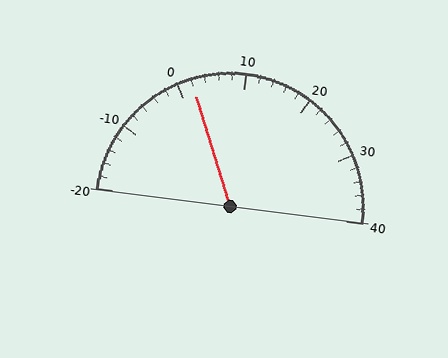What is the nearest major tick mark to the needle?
The nearest major tick mark is 0.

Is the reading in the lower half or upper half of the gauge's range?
The reading is in the lower half of the range (-20 to 40).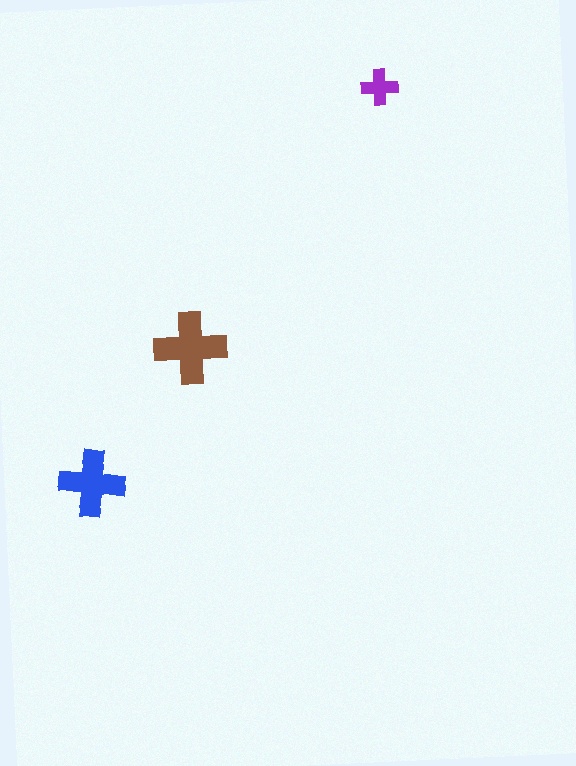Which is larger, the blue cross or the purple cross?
The blue one.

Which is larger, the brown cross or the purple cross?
The brown one.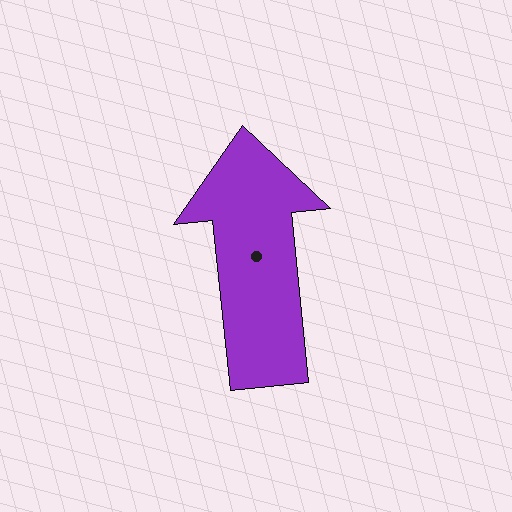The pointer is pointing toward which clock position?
Roughly 12 o'clock.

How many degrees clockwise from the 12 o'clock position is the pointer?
Approximately 354 degrees.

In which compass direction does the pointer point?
North.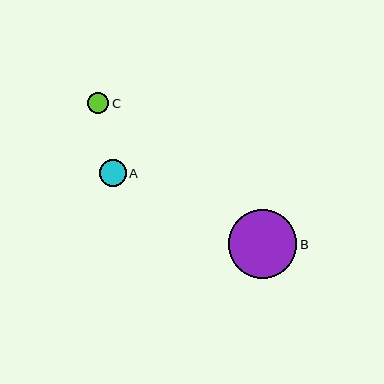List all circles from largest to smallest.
From largest to smallest: B, A, C.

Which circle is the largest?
Circle B is the largest with a size of approximately 68 pixels.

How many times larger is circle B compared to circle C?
Circle B is approximately 3.2 times the size of circle C.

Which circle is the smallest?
Circle C is the smallest with a size of approximately 21 pixels.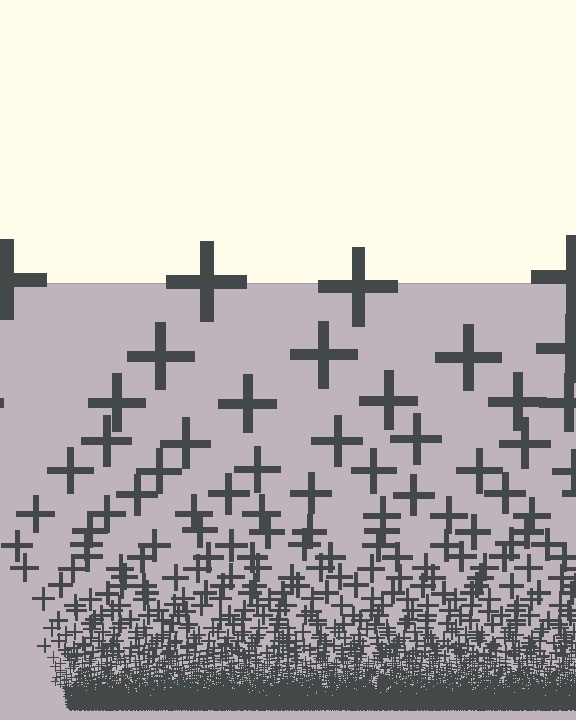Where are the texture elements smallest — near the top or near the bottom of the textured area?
Near the bottom.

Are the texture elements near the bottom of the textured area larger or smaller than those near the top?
Smaller. The gradient is inverted — elements near the bottom are smaller and denser.